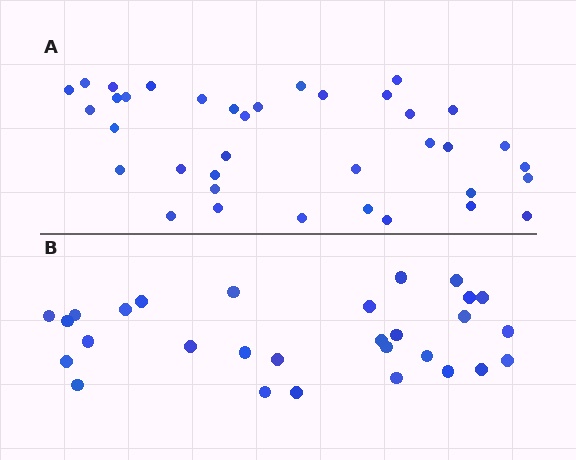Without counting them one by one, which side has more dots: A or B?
Region A (the top region) has more dots.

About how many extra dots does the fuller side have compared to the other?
Region A has roughly 8 or so more dots than region B.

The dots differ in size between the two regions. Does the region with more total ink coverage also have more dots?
No. Region B has more total ink coverage because its dots are larger, but region A actually contains more individual dots. Total area can be misleading — the number of items is what matters here.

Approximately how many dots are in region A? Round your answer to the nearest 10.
About 40 dots. (The exact count is 37, which rounds to 40.)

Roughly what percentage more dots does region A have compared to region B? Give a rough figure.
About 30% more.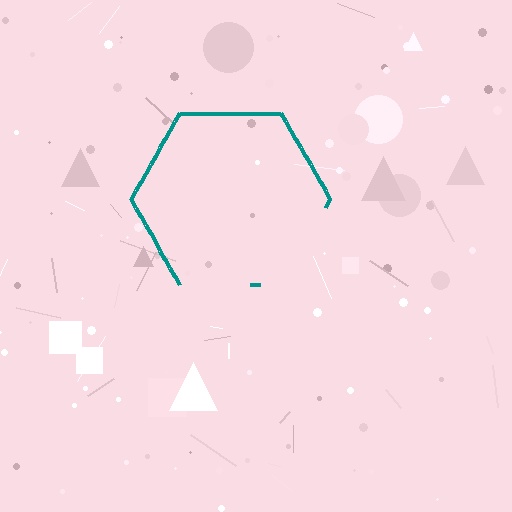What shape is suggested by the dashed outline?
The dashed outline suggests a hexagon.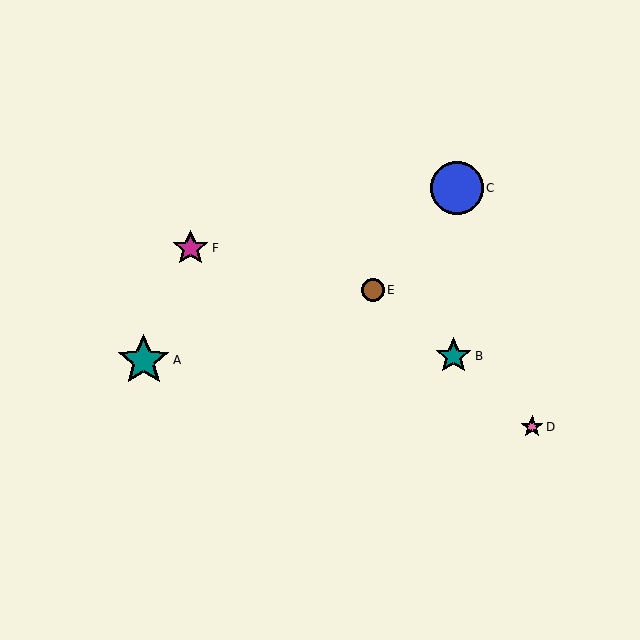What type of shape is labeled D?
Shape D is a pink star.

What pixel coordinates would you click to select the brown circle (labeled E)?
Click at (373, 290) to select the brown circle E.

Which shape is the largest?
The blue circle (labeled C) is the largest.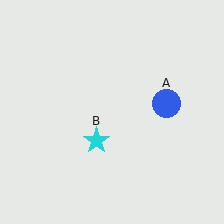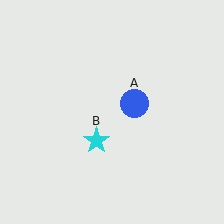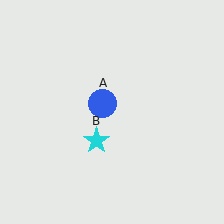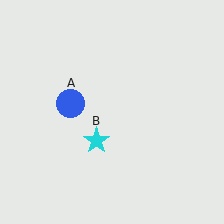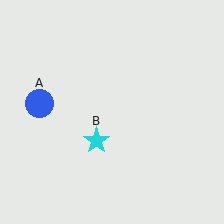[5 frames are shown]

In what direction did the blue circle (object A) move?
The blue circle (object A) moved left.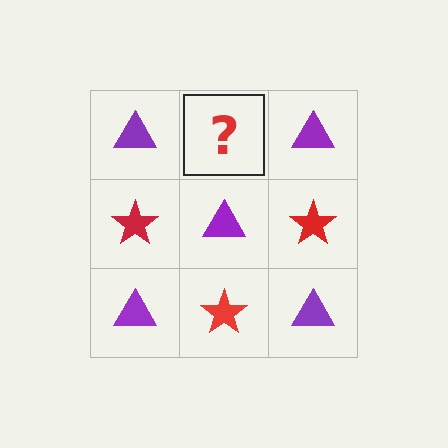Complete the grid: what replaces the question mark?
The question mark should be replaced with a red star.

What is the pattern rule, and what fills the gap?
The rule is that it alternates purple triangle and red star in a checkerboard pattern. The gap should be filled with a red star.